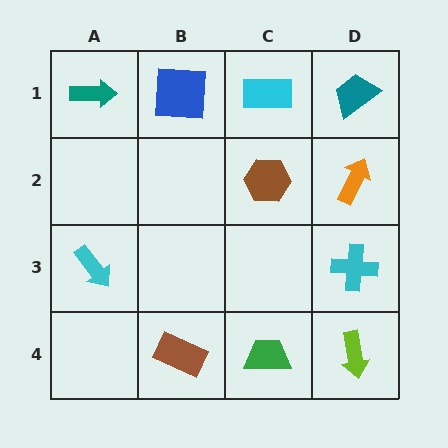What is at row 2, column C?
A brown hexagon.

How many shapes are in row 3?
2 shapes.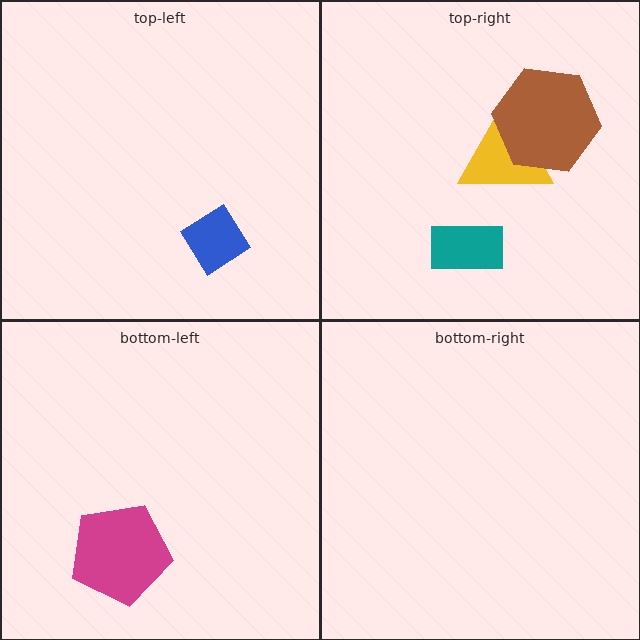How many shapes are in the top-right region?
3.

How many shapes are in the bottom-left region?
1.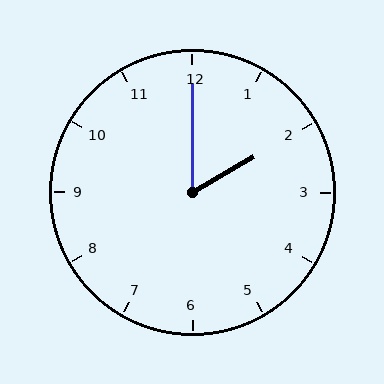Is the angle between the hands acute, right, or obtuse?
It is acute.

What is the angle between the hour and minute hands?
Approximately 60 degrees.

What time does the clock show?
2:00.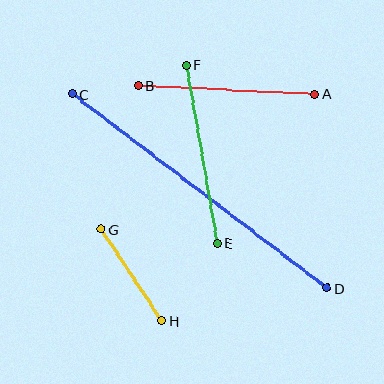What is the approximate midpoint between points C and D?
The midpoint is at approximately (200, 191) pixels.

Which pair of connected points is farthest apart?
Points C and D are farthest apart.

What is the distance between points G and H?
The distance is approximately 110 pixels.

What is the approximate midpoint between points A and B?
The midpoint is at approximately (226, 90) pixels.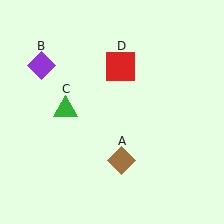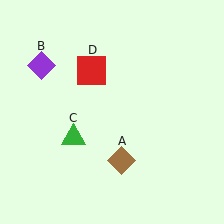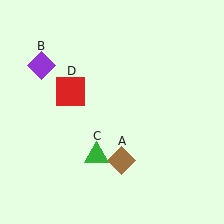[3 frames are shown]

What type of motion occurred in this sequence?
The green triangle (object C), red square (object D) rotated counterclockwise around the center of the scene.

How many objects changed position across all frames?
2 objects changed position: green triangle (object C), red square (object D).